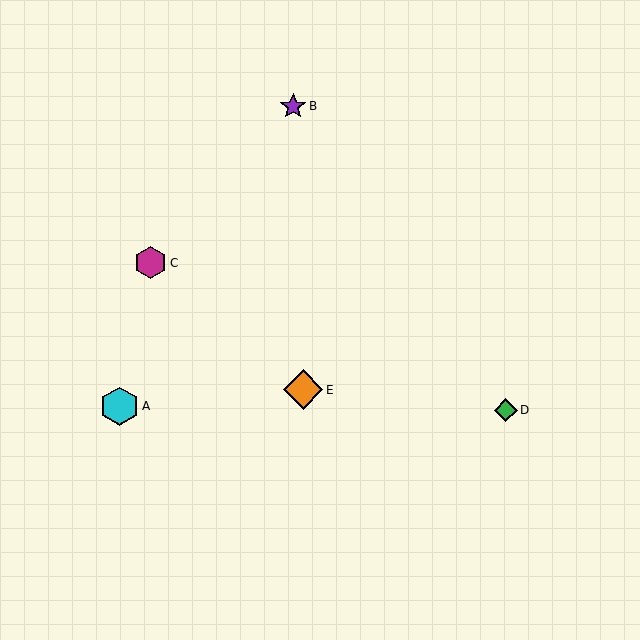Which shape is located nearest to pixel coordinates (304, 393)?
The orange diamond (labeled E) at (303, 390) is nearest to that location.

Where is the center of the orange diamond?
The center of the orange diamond is at (303, 390).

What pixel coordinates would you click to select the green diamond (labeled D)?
Click at (506, 410) to select the green diamond D.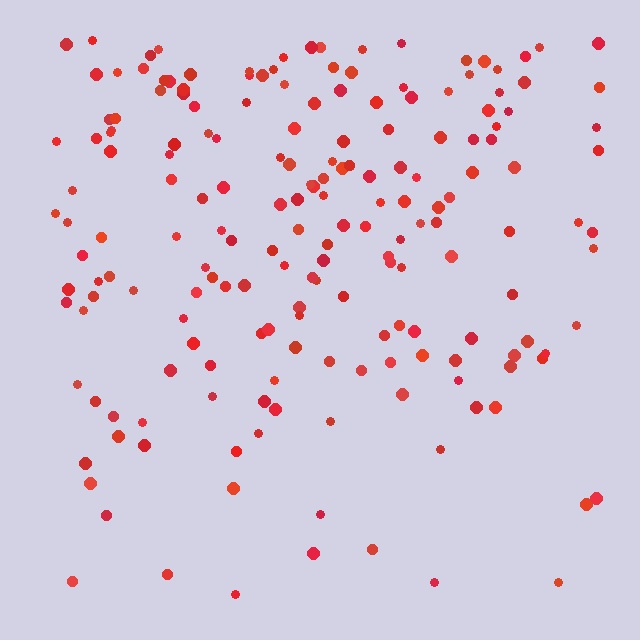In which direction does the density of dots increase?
From bottom to top, with the top side densest.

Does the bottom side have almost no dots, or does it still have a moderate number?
Still a moderate number, just noticeably fewer than the top.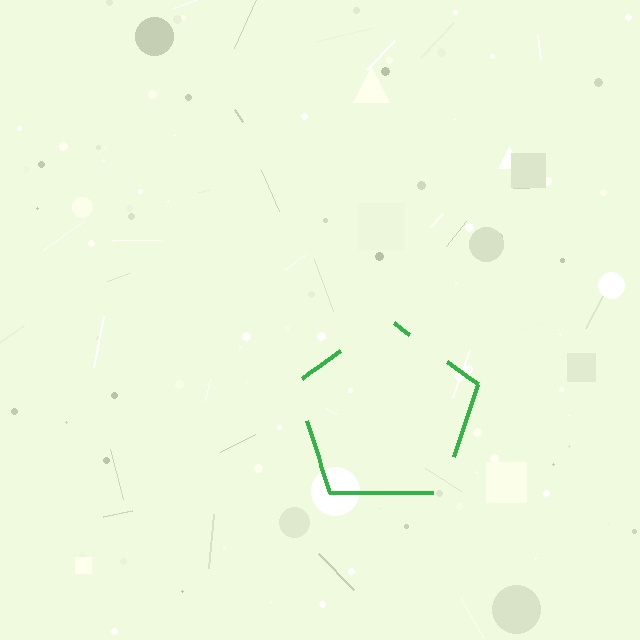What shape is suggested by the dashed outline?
The dashed outline suggests a pentagon.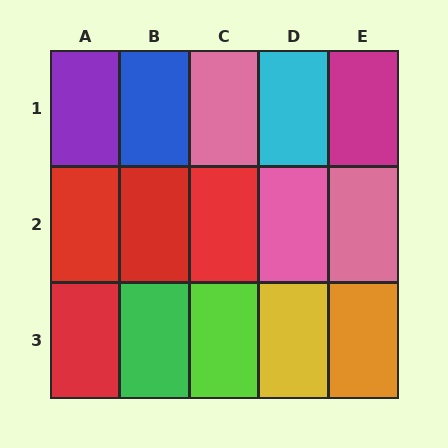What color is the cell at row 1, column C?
Pink.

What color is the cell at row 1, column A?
Purple.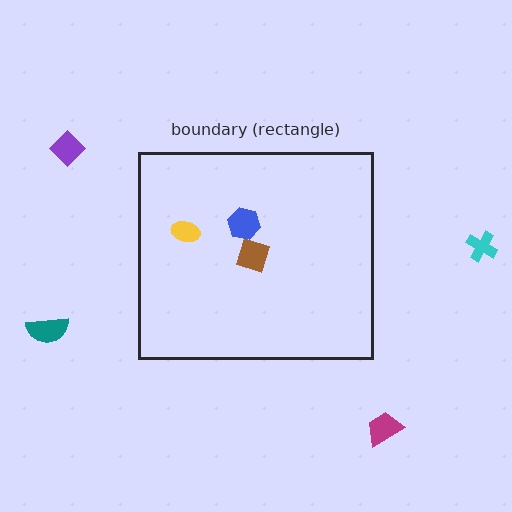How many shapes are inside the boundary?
3 inside, 4 outside.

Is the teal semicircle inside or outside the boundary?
Outside.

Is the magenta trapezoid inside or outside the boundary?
Outside.